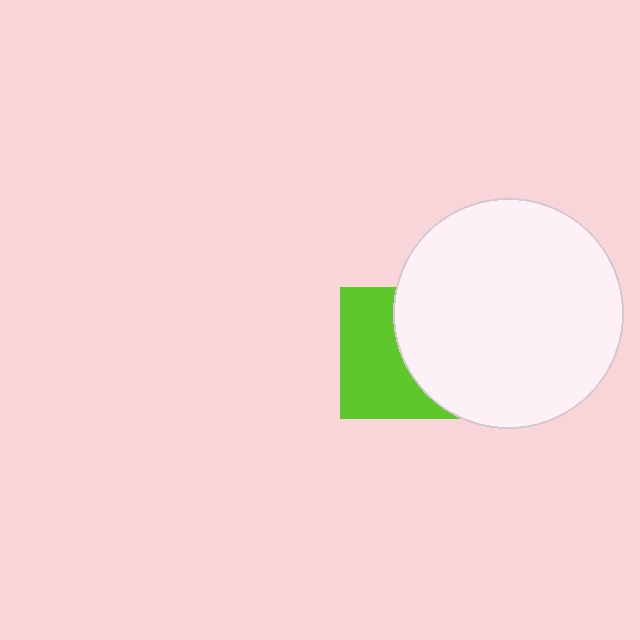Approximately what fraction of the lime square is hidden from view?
Roughly 47% of the lime square is hidden behind the white circle.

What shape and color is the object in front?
The object in front is a white circle.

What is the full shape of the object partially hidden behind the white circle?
The partially hidden object is a lime square.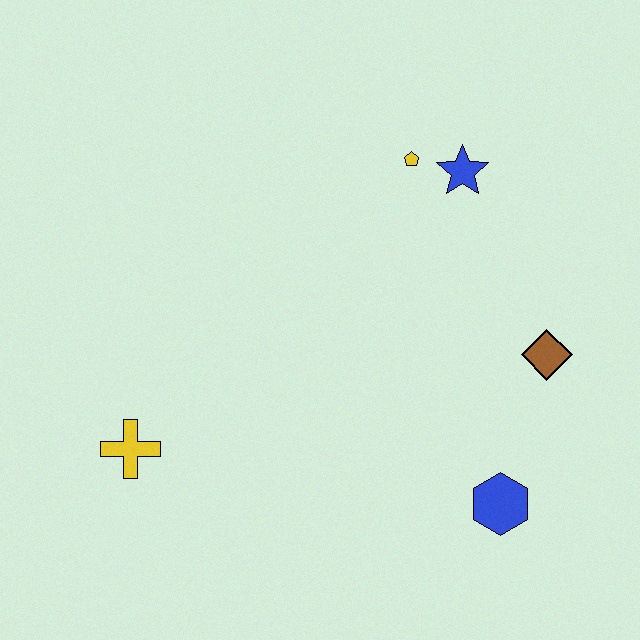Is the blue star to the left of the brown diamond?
Yes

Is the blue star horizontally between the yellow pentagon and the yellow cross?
No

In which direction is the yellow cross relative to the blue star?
The yellow cross is to the left of the blue star.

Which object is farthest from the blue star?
The yellow cross is farthest from the blue star.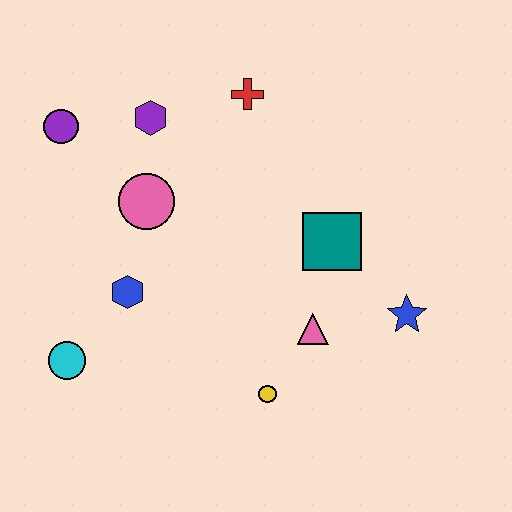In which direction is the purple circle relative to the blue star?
The purple circle is to the left of the blue star.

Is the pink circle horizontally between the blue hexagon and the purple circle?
No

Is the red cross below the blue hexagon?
No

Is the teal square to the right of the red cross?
Yes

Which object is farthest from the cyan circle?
The blue star is farthest from the cyan circle.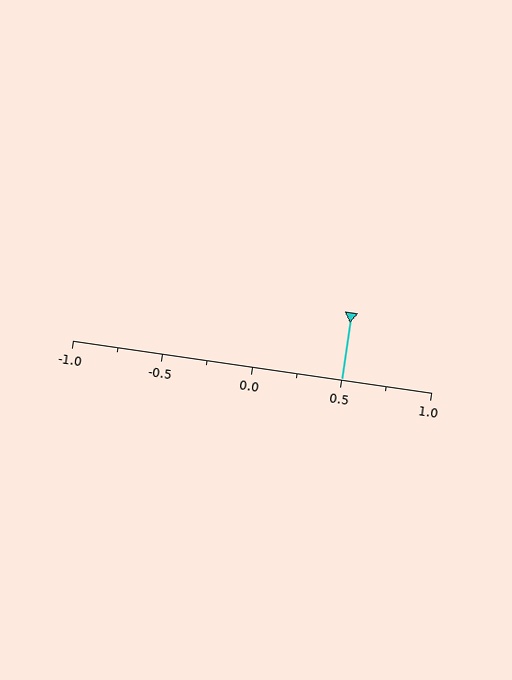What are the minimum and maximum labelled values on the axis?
The axis runs from -1.0 to 1.0.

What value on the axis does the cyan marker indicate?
The marker indicates approximately 0.5.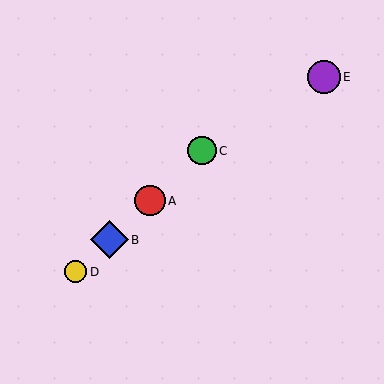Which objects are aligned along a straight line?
Objects A, B, C, D are aligned along a straight line.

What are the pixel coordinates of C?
Object C is at (202, 151).